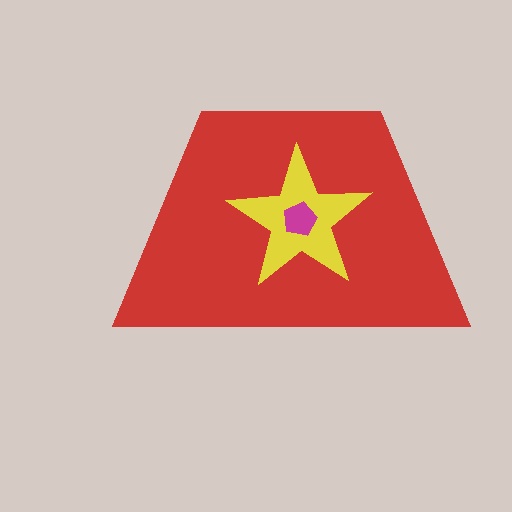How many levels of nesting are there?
3.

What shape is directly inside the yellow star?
The magenta pentagon.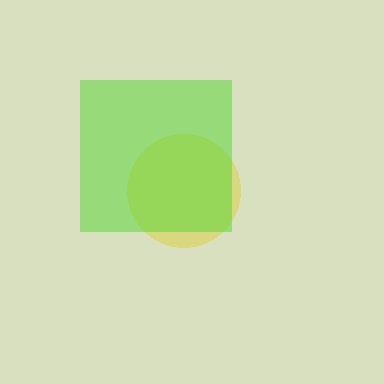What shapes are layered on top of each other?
The layered shapes are: a yellow circle, a lime square.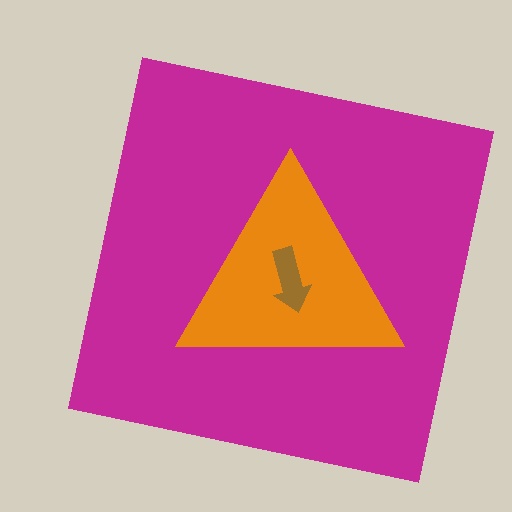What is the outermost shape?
The magenta square.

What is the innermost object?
The brown arrow.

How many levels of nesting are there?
3.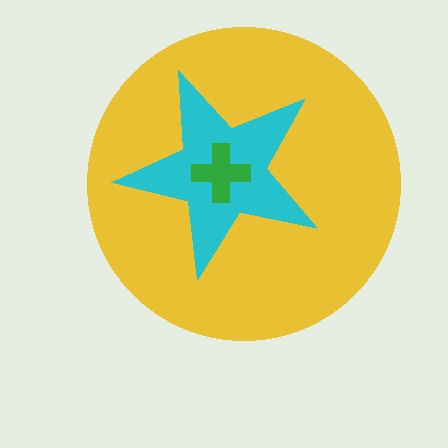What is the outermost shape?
The yellow circle.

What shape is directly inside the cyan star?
The green cross.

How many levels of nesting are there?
3.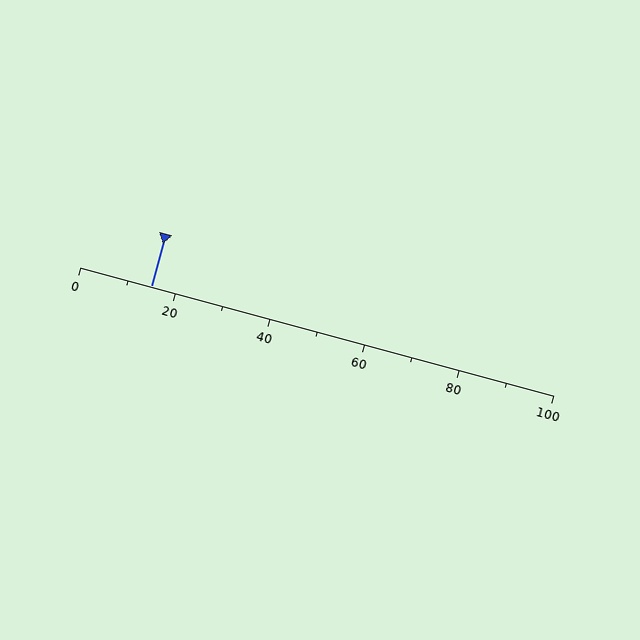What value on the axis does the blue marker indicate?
The marker indicates approximately 15.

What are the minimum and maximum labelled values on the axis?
The axis runs from 0 to 100.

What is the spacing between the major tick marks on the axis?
The major ticks are spaced 20 apart.